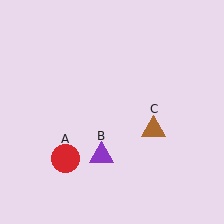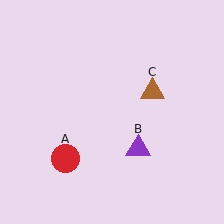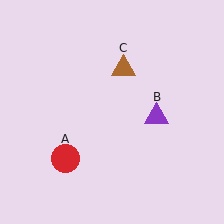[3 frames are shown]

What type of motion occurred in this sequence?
The purple triangle (object B), brown triangle (object C) rotated counterclockwise around the center of the scene.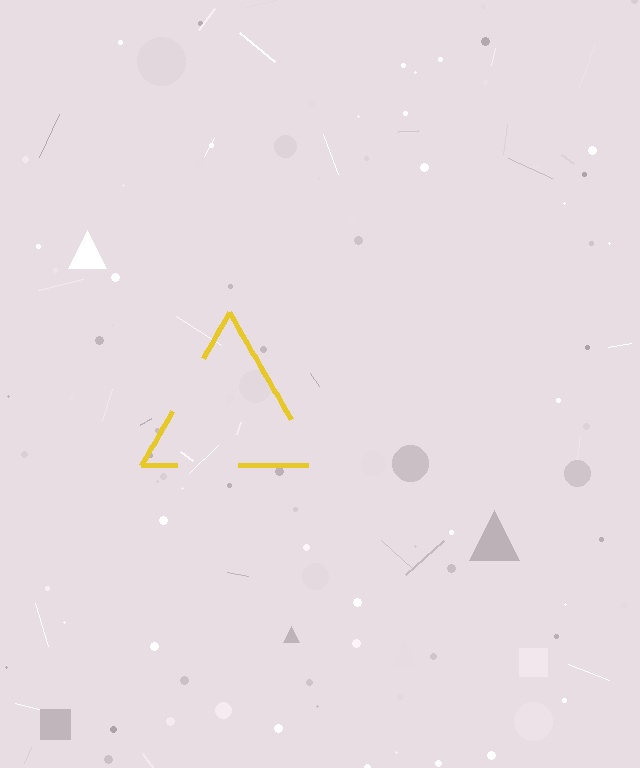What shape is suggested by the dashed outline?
The dashed outline suggests a triangle.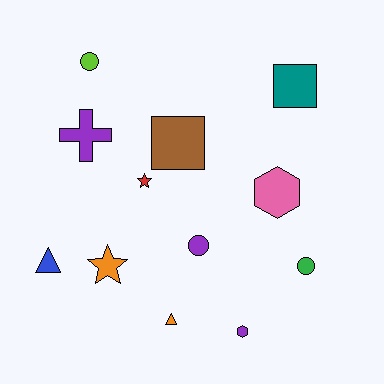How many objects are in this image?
There are 12 objects.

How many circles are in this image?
There are 3 circles.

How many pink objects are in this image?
There is 1 pink object.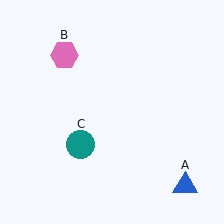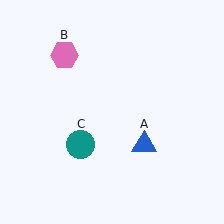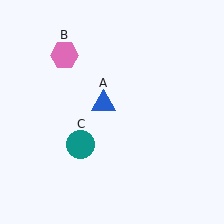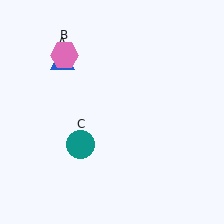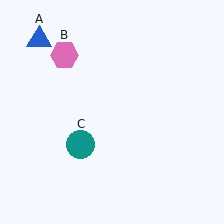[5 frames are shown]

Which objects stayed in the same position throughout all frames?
Pink hexagon (object B) and teal circle (object C) remained stationary.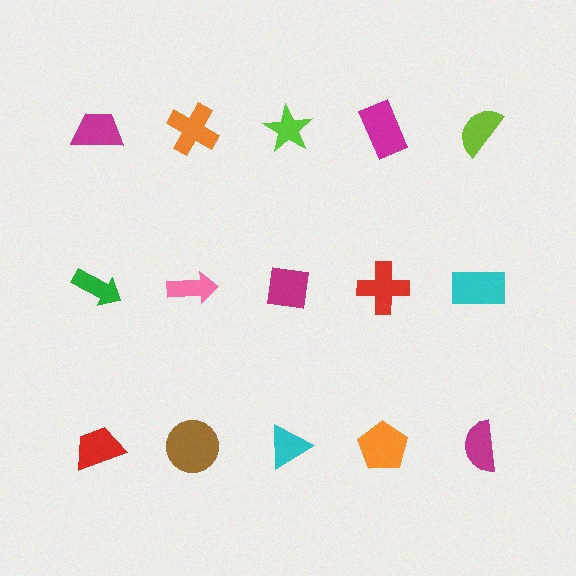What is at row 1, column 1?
A magenta trapezoid.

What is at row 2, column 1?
A green arrow.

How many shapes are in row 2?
5 shapes.